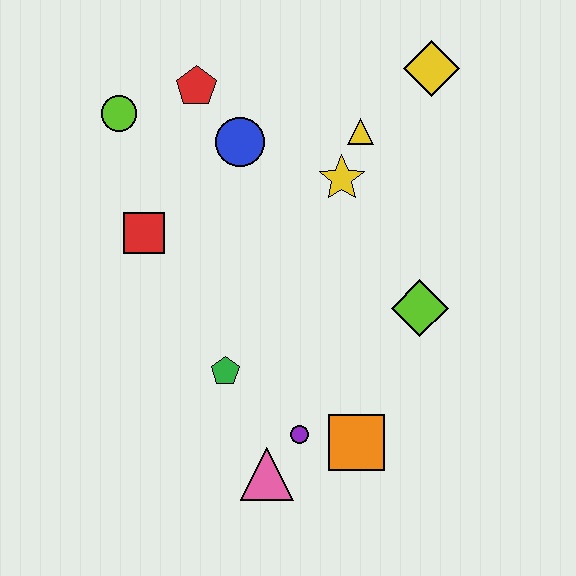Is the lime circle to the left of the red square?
Yes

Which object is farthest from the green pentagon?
The yellow diamond is farthest from the green pentagon.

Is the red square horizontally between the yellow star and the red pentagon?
No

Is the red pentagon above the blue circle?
Yes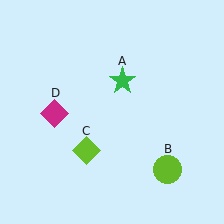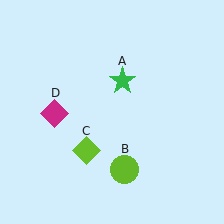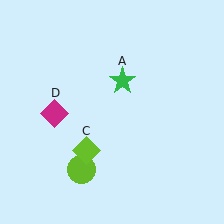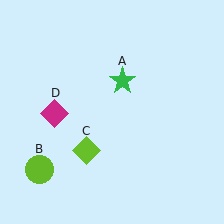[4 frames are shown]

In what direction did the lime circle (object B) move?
The lime circle (object B) moved left.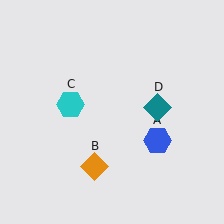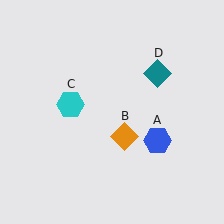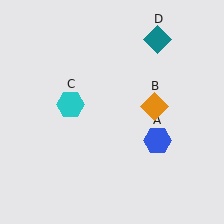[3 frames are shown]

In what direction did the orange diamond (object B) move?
The orange diamond (object B) moved up and to the right.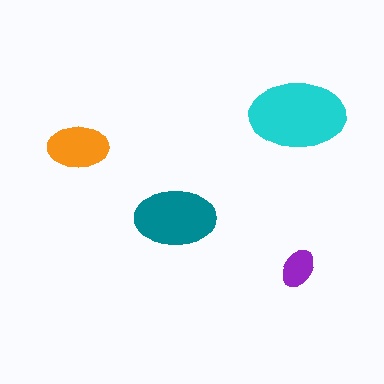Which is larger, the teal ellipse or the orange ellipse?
The teal one.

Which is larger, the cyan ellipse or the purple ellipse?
The cyan one.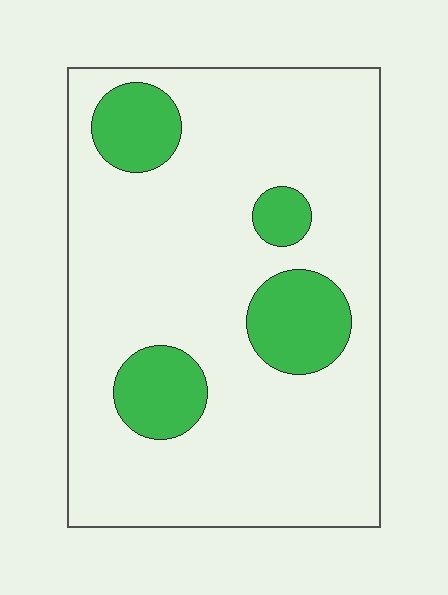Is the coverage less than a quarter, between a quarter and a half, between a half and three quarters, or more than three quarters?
Less than a quarter.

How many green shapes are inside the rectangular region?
4.